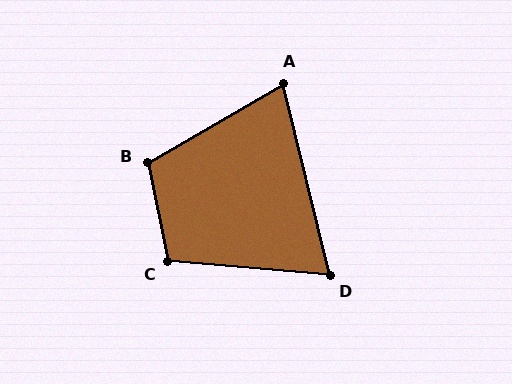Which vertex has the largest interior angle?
B, at approximately 109 degrees.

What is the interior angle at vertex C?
Approximately 107 degrees (obtuse).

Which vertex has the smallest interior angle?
D, at approximately 71 degrees.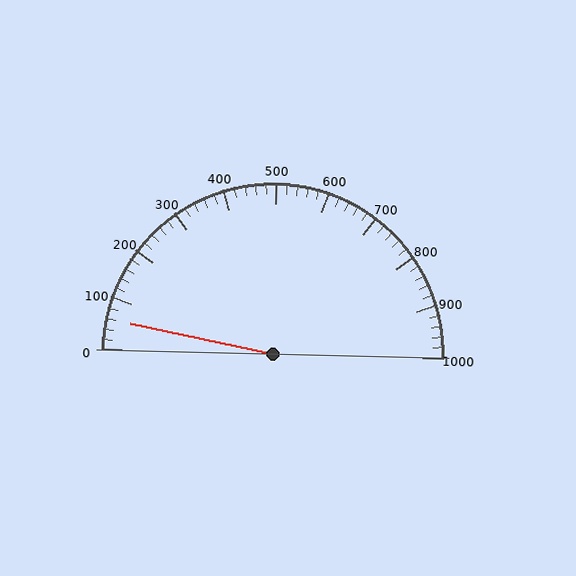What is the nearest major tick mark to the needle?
The nearest major tick mark is 100.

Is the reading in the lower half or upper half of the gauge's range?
The reading is in the lower half of the range (0 to 1000).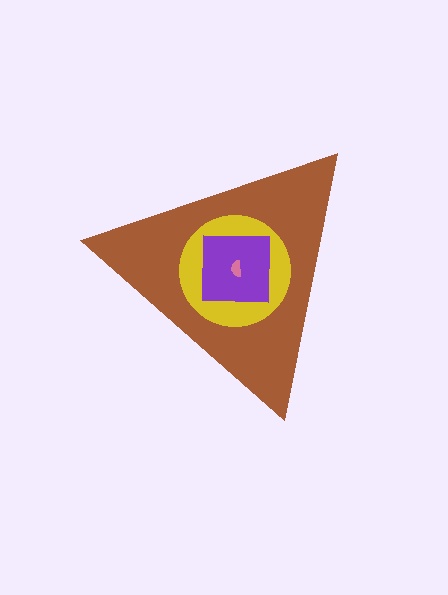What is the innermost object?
The pink semicircle.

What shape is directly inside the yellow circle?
The purple square.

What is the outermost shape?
The brown triangle.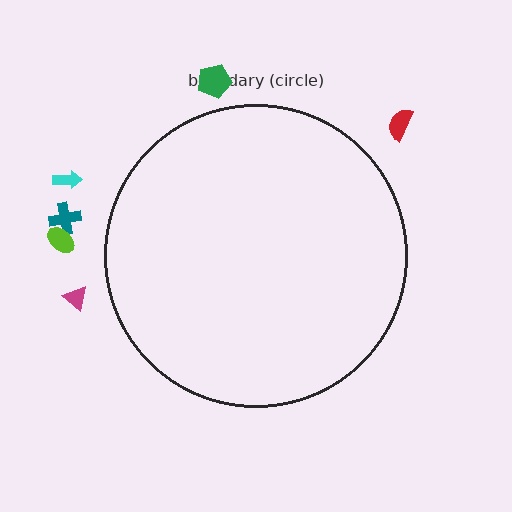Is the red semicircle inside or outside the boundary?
Outside.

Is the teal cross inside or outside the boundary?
Outside.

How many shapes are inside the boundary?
0 inside, 6 outside.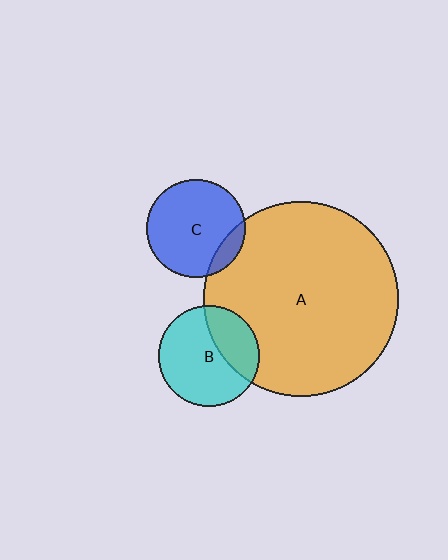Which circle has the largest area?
Circle A (orange).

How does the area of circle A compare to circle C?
Approximately 3.9 times.